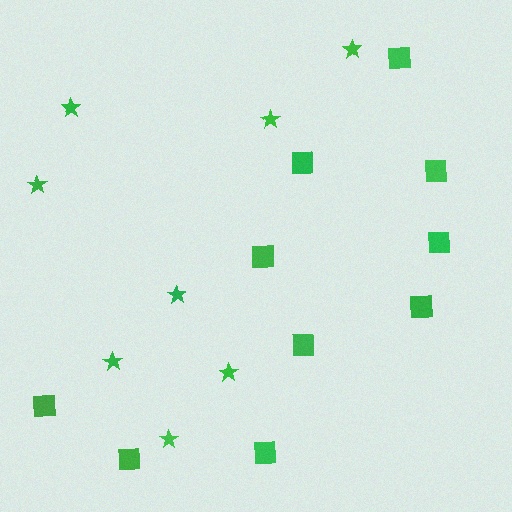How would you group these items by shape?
There are 2 groups: one group of squares (10) and one group of stars (8).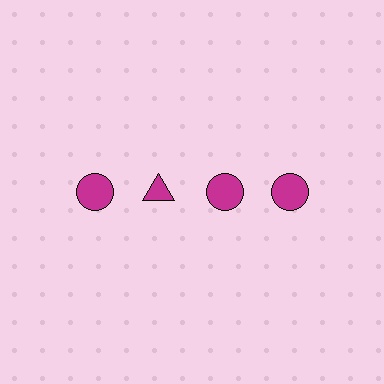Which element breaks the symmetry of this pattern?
The magenta triangle in the top row, second from left column breaks the symmetry. All other shapes are magenta circles.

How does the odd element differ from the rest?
It has a different shape: triangle instead of circle.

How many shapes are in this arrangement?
There are 4 shapes arranged in a grid pattern.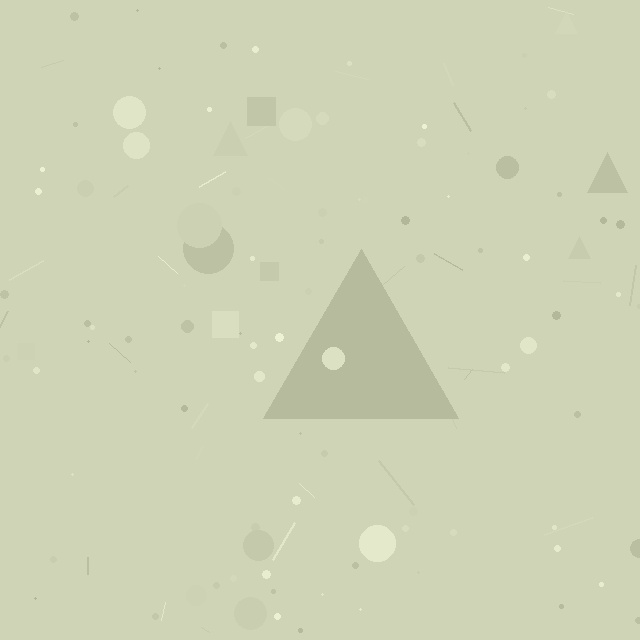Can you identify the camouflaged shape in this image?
The camouflaged shape is a triangle.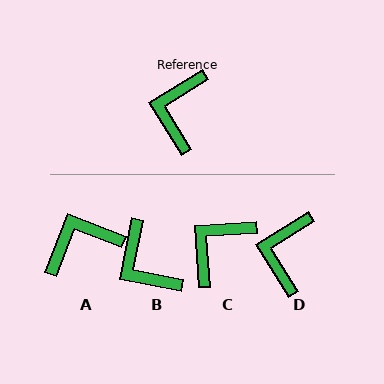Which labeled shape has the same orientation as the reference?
D.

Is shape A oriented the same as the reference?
No, it is off by about 53 degrees.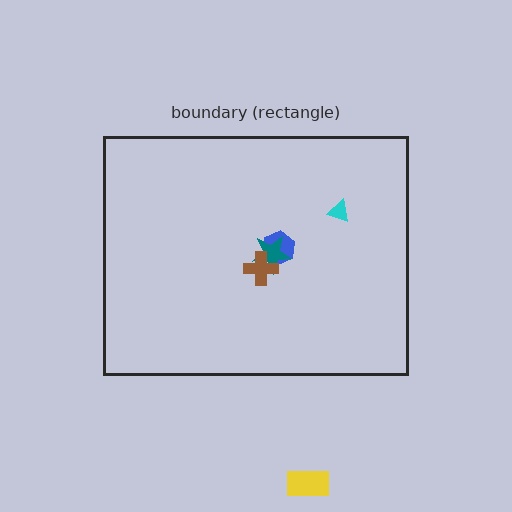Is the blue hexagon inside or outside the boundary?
Inside.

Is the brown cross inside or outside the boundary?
Inside.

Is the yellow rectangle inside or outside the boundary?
Outside.